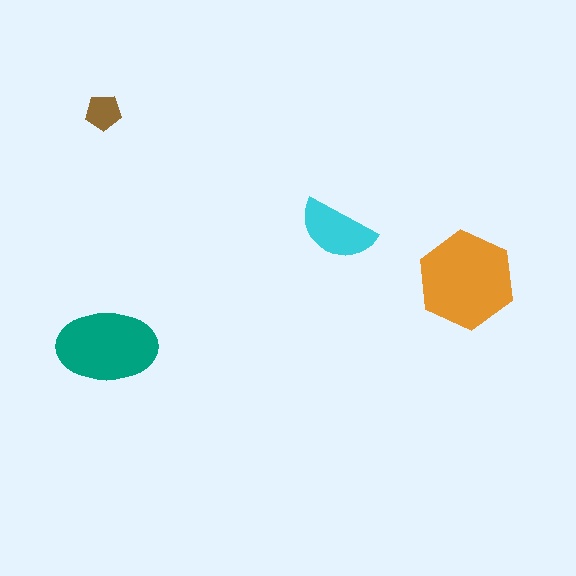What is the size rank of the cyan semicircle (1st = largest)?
3rd.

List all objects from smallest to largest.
The brown pentagon, the cyan semicircle, the teal ellipse, the orange hexagon.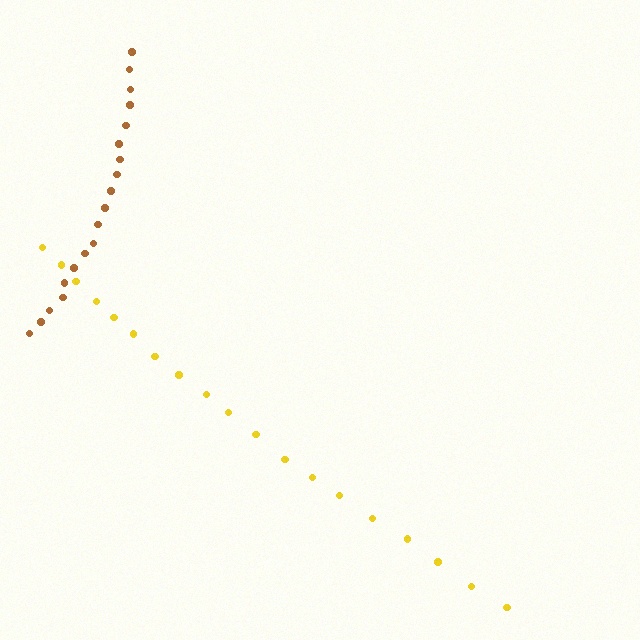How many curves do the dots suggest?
There are 2 distinct paths.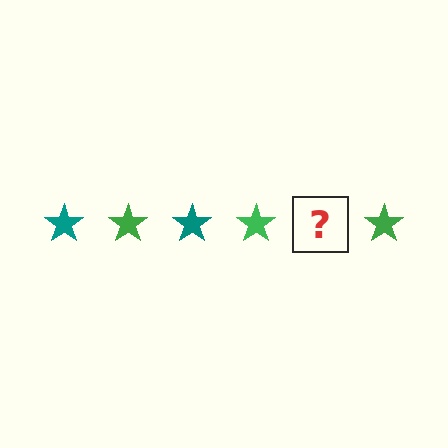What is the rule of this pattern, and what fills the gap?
The rule is that the pattern cycles through teal, green stars. The gap should be filled with a teal star.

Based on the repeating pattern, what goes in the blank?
The blank should be a teal star.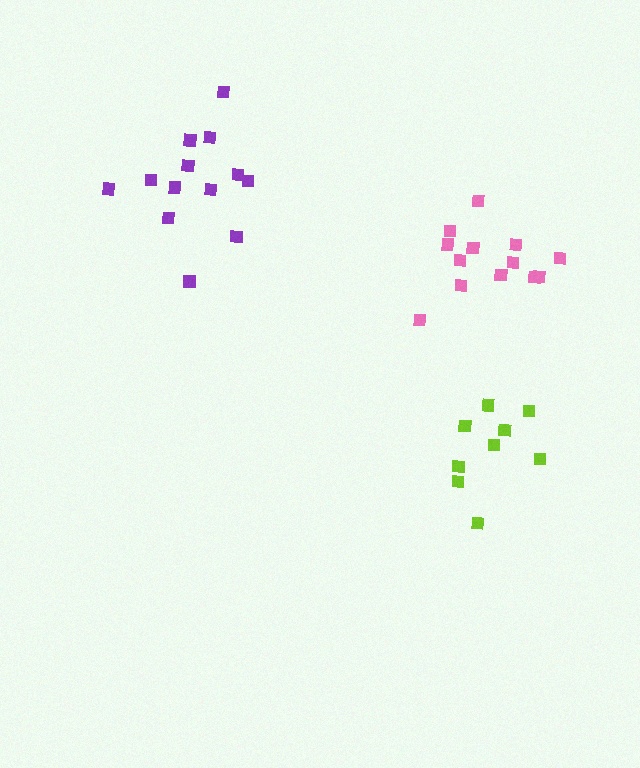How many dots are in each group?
Group 1: 9 dots, Group 2: 13 dots, Group 3: 13 dots (35 total).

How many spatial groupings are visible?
There are 3 spatial groupings.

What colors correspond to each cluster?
The clusters are colored: lime, pink, purple.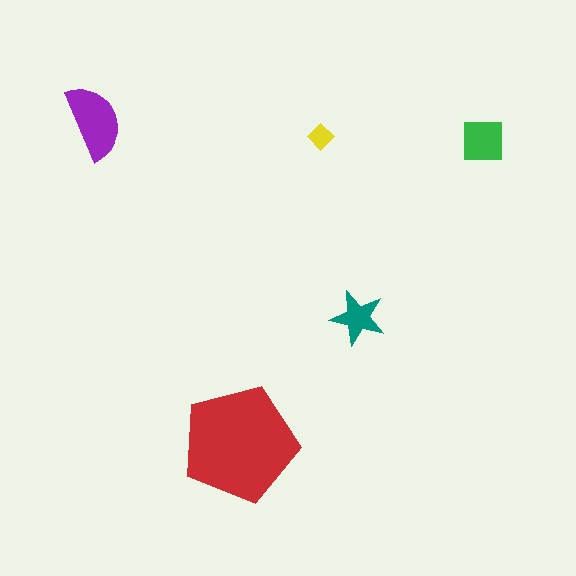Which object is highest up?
The purple semicircle is topmost.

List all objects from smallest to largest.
The yellow diamond, the teal star, the green square, the purple semicircle, the red pentagon.